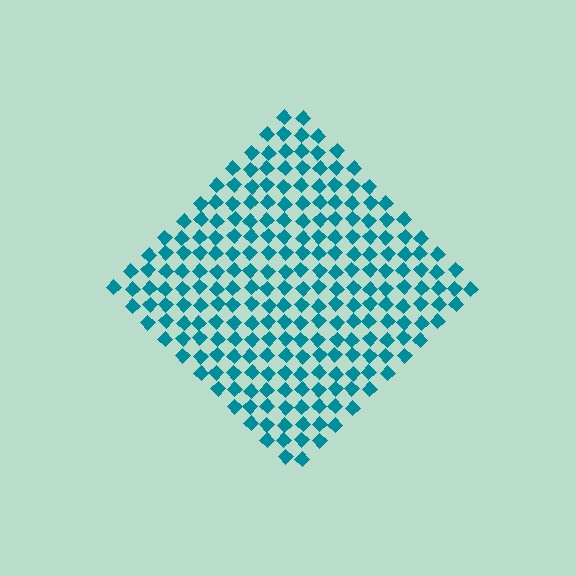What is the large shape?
The large shape is a diamond.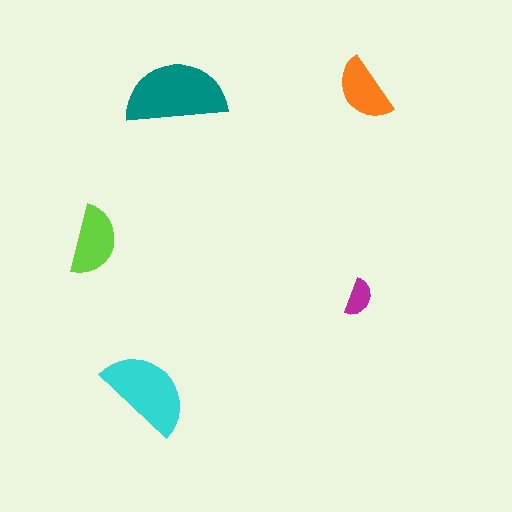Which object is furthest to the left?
The lime semicircle is leftmost.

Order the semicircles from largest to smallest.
the teal one, the cyan one, the lime one, the orange one, the magenta one.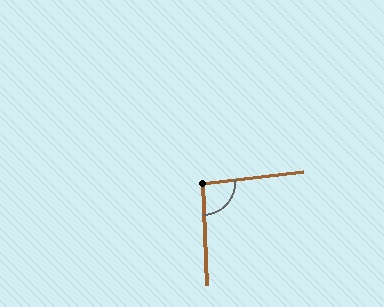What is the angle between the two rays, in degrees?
Approximately 94 degrees.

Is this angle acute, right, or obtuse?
It is approximately a right angle.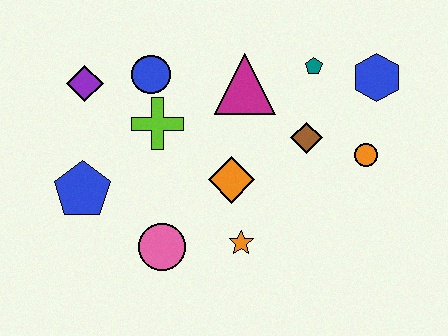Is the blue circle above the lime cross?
Yes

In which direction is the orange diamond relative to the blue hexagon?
The orange diamond is to the left of the blue hexagon.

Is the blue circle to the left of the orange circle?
Yes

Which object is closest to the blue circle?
The lime cross is closest to the blue circle.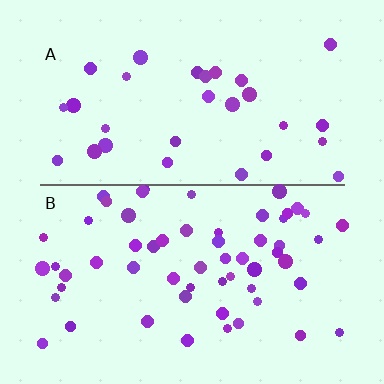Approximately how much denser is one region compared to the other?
Approximately 1.9× — region B over region A.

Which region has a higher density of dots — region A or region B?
B (the bottom).